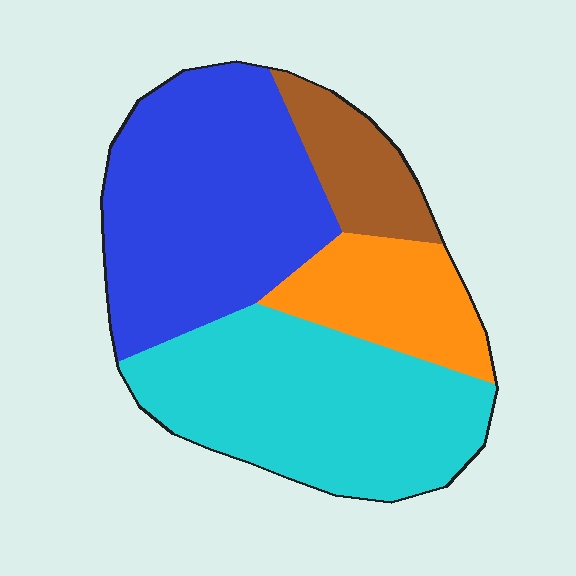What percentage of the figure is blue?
Blue takes up about three eighths (3/8) of the figure.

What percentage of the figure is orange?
Orange covers around 15% of the figure.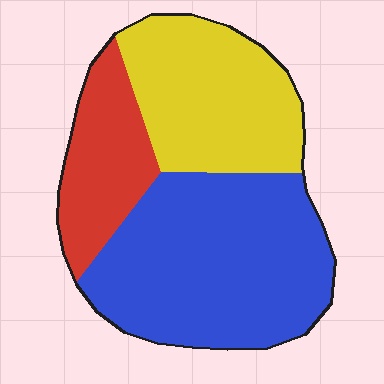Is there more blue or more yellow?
Blue.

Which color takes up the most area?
Blue, at roughly 50%.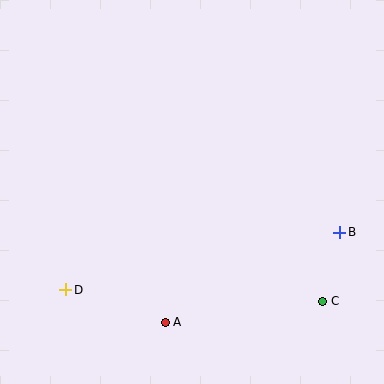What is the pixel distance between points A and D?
The distance between A and D is 104 pixels.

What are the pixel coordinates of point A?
Point A is at (165, 322).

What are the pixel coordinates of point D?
Point D is at (66, 290).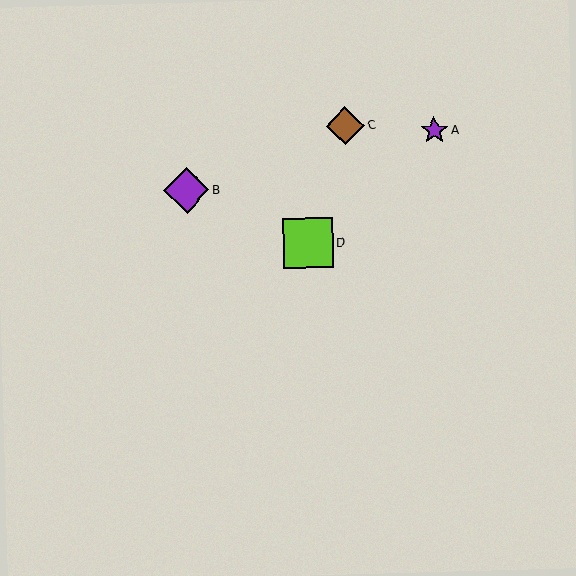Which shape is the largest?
The lime square (labeled D) is the largest.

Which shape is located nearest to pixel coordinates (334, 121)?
The brown diamond (labeled C) at (345, 126) is nearest to that location.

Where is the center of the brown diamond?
The center of the brown diamond is at (345, 126).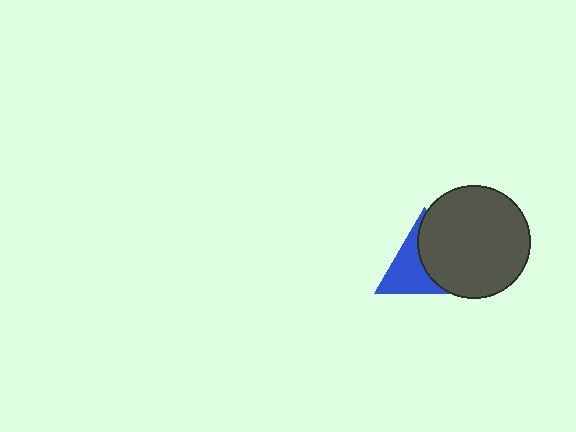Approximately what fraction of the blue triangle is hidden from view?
Roughly 50% of the blue triangle is hidden behind the dark gray circle.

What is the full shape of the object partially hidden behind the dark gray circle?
The partially hidden object is a blue triangle.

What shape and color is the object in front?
The object in front is a dark gray circle.